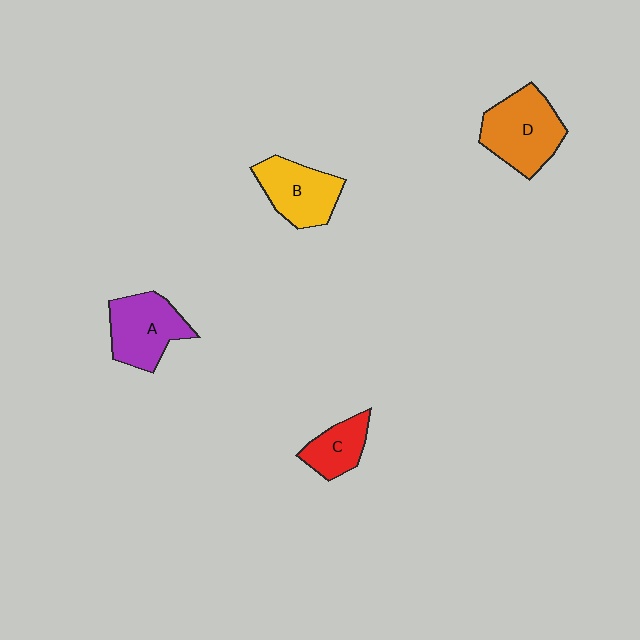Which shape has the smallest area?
Shape C (red).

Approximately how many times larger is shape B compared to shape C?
Approximately 1.5 times.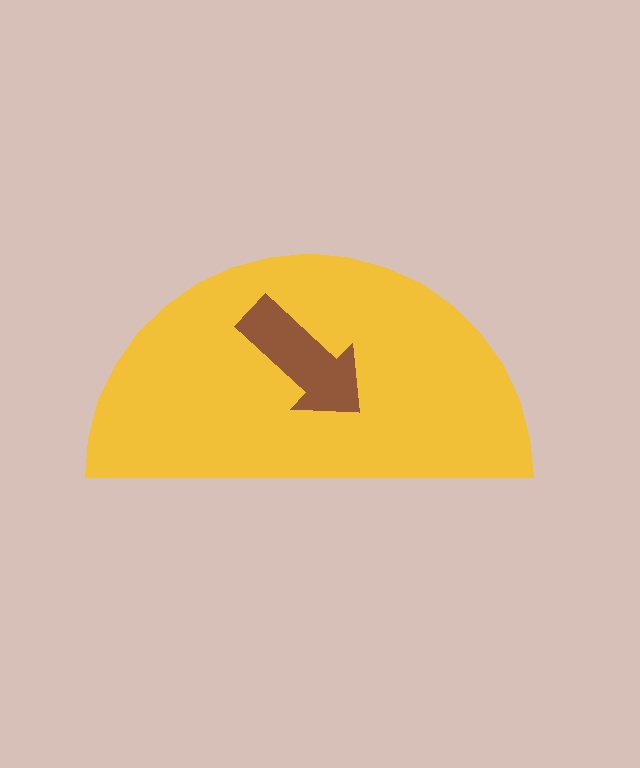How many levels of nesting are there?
2.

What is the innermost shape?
The brown arrow.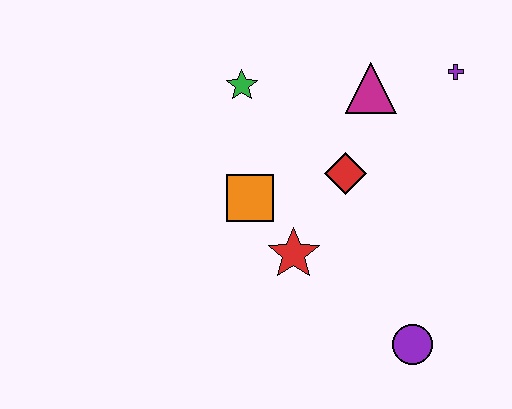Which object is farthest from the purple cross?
The purple circle is farthest from the purple cross.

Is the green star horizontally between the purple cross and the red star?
No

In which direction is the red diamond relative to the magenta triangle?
The red diamond is below the magenta triangle.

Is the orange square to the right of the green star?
Yes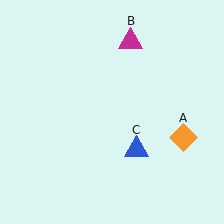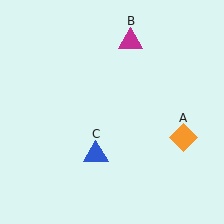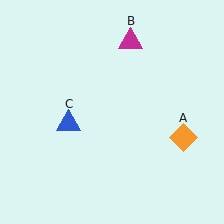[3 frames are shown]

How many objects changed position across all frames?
1 object changed position: blue triangle (object C).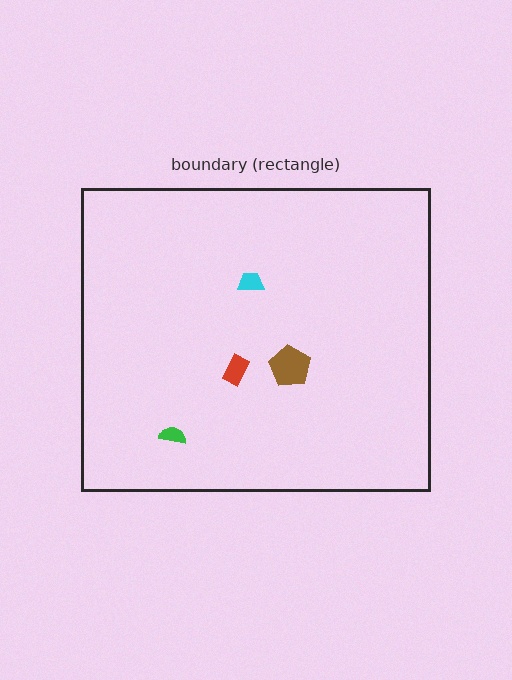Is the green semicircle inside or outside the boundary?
Inside.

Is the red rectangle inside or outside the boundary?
Inside.